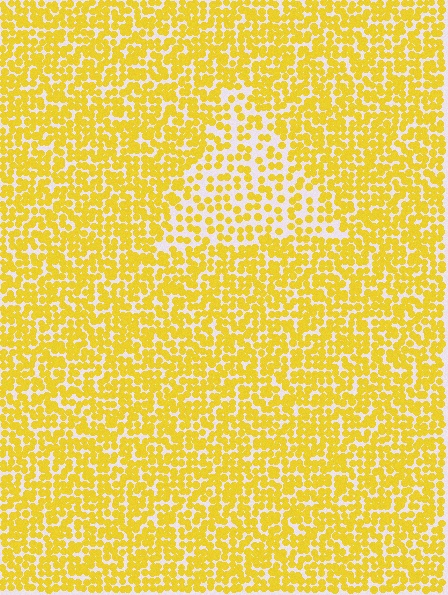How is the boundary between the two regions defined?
The boundary is defined by a change in element density (approximately 1.9x ratio). All elements are the same color, size, and shape.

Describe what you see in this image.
The image contains small yellow elements arranged at two different densities. A triangle-shaped region is visible where the elements are less densely packed than the surrounding area.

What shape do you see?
I see a triangle.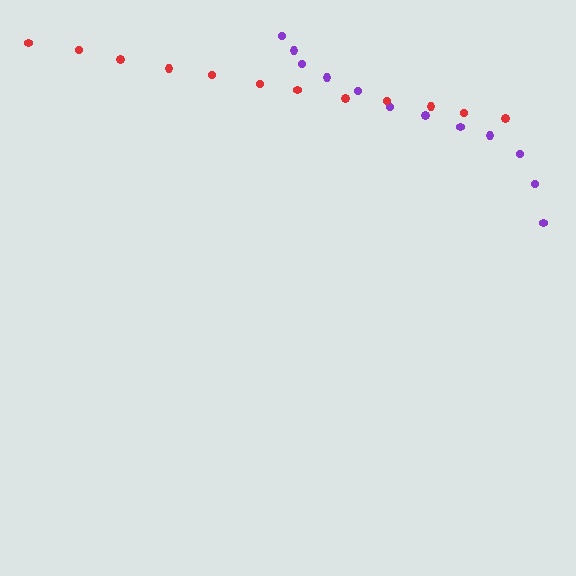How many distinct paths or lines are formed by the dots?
There are 2 distinct paths.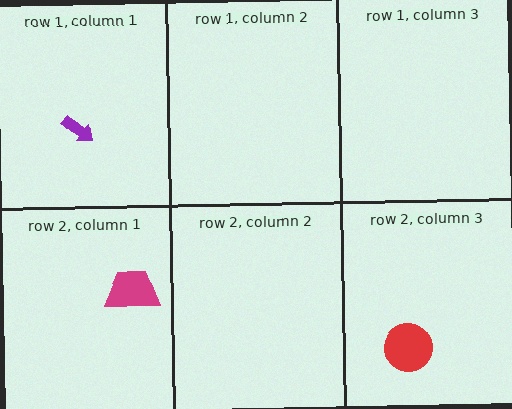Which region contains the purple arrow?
The row 1, column 1 region.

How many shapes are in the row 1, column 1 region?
1.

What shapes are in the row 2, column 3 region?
The red circle.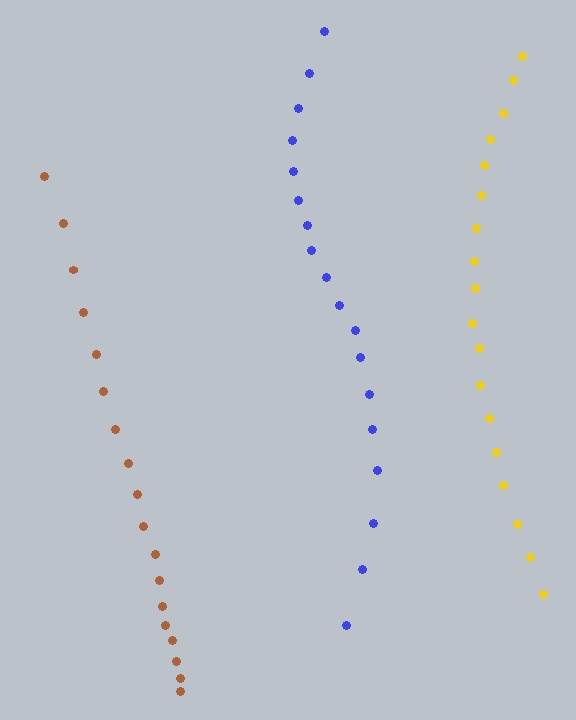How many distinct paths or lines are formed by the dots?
There are 3 distinct paths.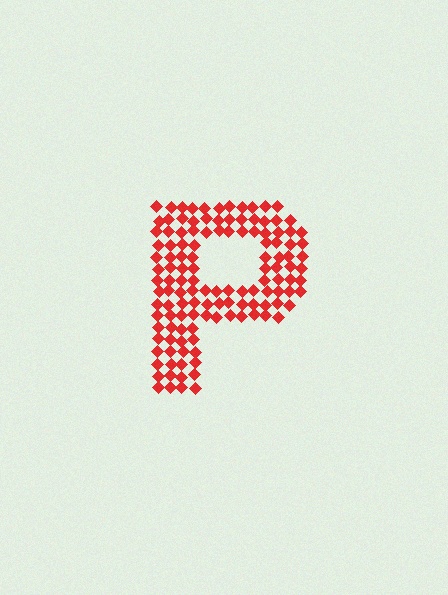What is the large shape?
The large shape is the letter P.